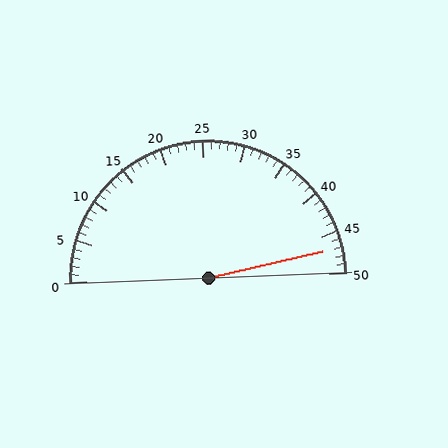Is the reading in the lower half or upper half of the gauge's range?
The reading is in the upper half of the range (0 to 50).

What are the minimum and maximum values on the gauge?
The gauge ranges from 0 to 50.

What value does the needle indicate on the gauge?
The needle indicates approximately 47.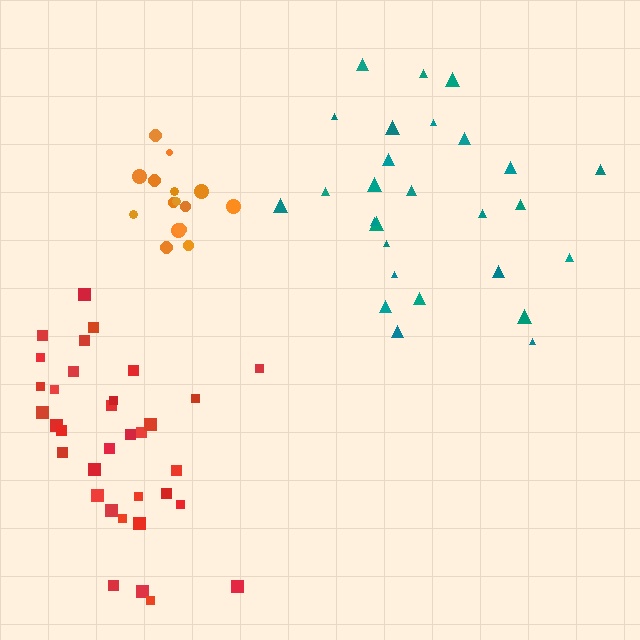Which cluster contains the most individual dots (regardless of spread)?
Red (34).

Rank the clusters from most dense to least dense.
orange, red, teal.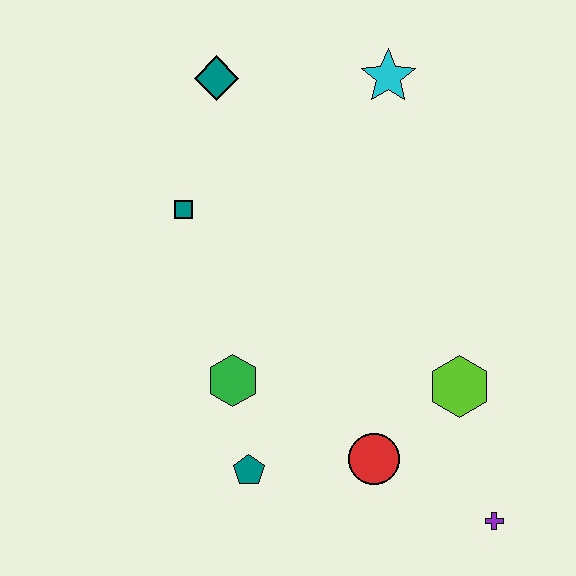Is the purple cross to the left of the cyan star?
No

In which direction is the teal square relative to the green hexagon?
The teal square is above the green hexagon.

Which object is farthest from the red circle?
The teal diamond is farthest from the red circle.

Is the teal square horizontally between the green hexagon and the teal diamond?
No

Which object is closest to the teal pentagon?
The green hexagon is closest to the teal pentagon.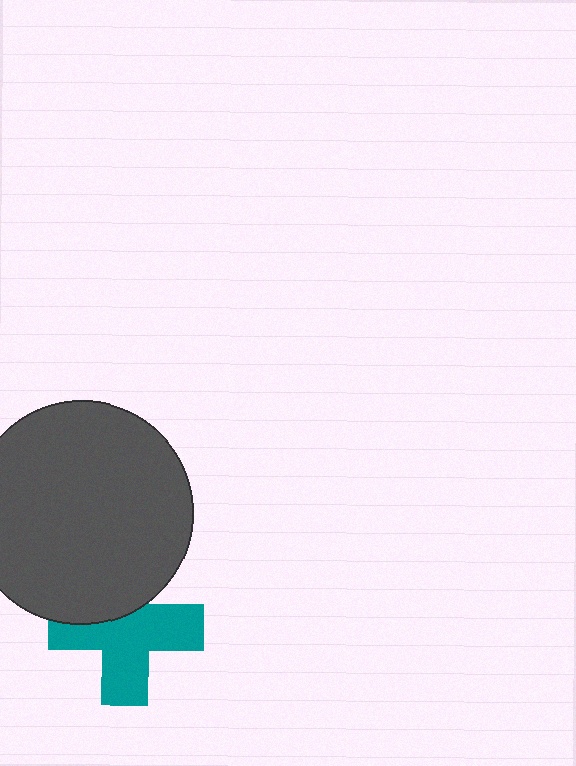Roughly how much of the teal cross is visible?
Most of it is visible (roughly 66%).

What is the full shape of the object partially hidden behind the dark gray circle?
The partially hidden object is a teal cross.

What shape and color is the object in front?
The object in front is a dark gray circle.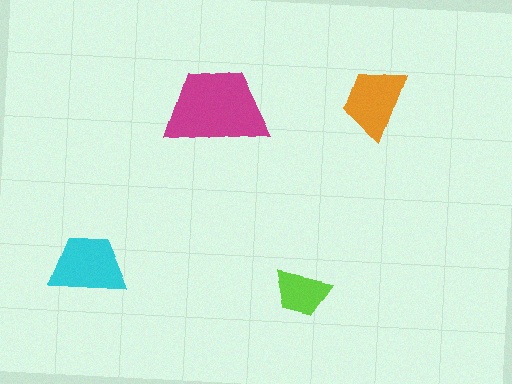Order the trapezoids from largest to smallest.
the magenta one, the cyan one, the orange one, the lime one.